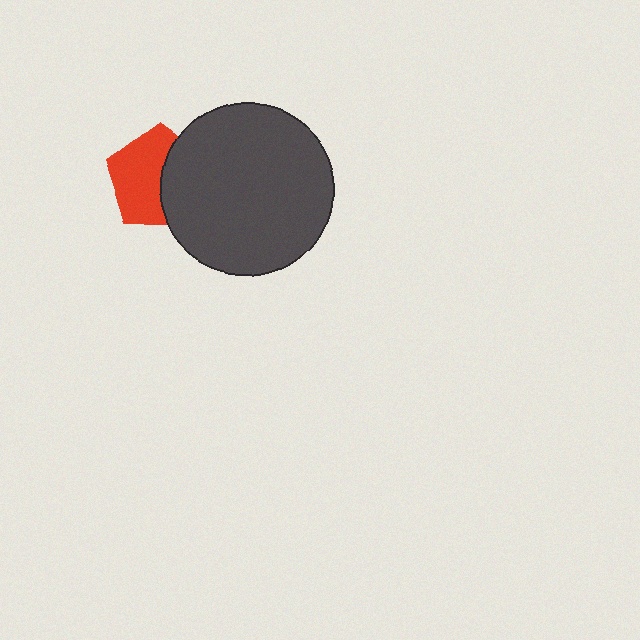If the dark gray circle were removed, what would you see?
You would see the complete red pentagon.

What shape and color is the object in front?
The object in front is a dark gray circle.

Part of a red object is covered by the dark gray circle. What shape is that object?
It is a pentagon.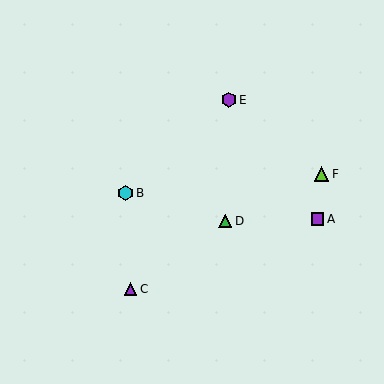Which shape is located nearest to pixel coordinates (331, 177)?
The lime triangle (labeled F) at (321, 174) is nearest to that location.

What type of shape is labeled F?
Shape F is a lime triangle.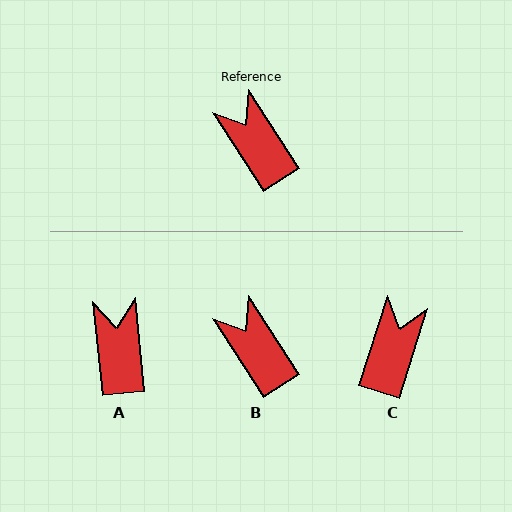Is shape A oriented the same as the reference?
No, it is off by about 27 degrees.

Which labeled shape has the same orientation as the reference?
B.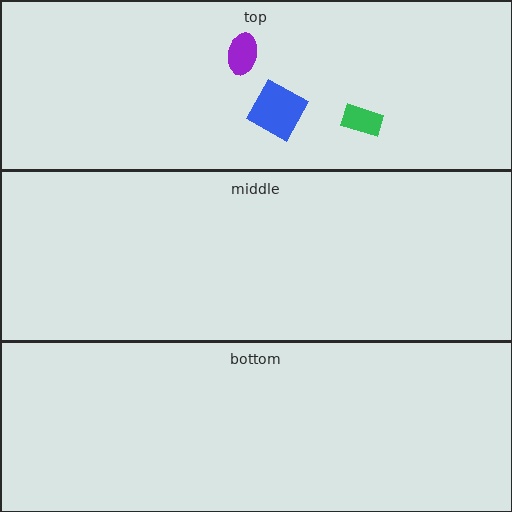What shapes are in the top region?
The blue square, the green rectangle, the purple ellipse.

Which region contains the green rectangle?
The top region.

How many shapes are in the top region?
3.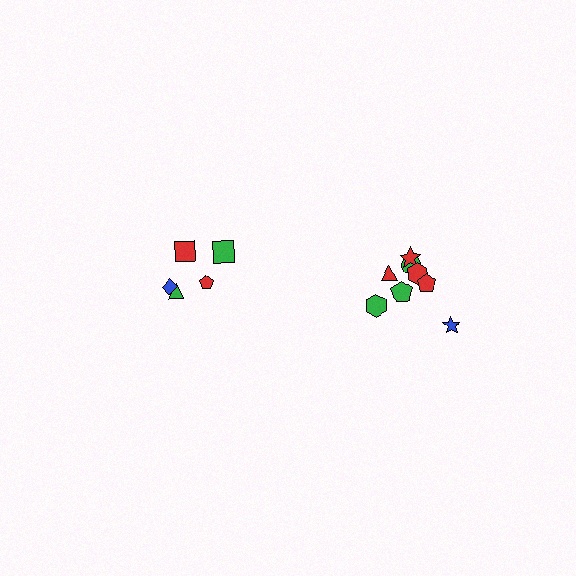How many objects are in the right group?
There are 8 objects.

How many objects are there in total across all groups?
There are 13 objects.